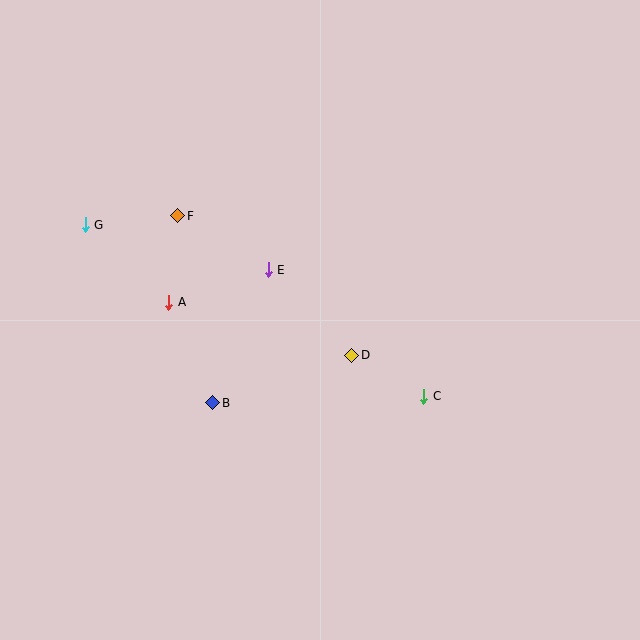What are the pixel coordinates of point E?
Point E is at (268, 270).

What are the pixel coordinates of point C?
Point C is at (424, 396).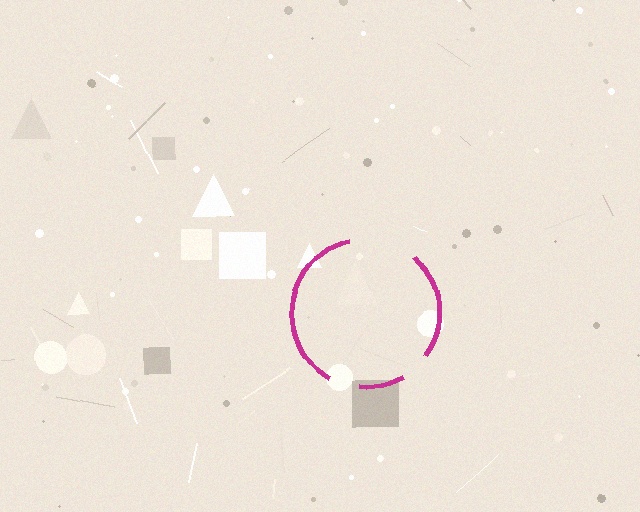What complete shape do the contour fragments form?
The contour fragments form a circle.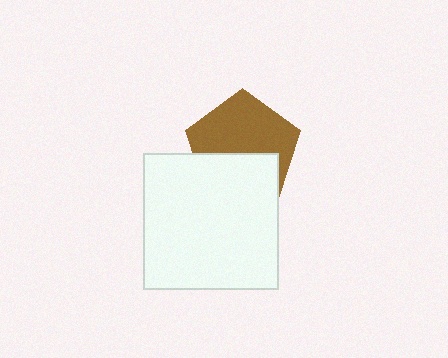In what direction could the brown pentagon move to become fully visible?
The brown pentagon could move up. That would shift it out from behind the white rectangle entirely.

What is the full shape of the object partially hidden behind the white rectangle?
The partially hidden object is a brown pentagon.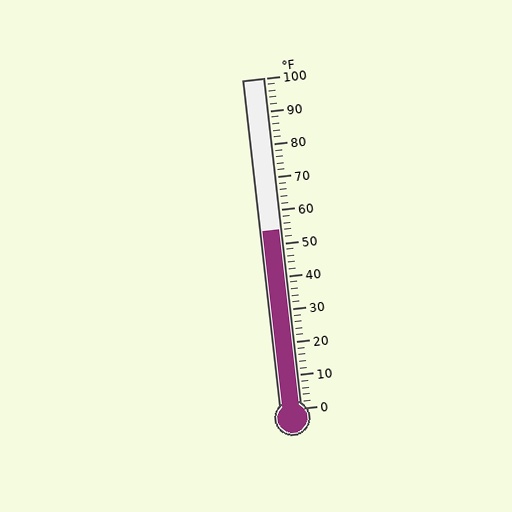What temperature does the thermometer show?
The thermometer shows approximately 54°F.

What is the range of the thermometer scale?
The thermometer scale ranges from 0°F to 100°F.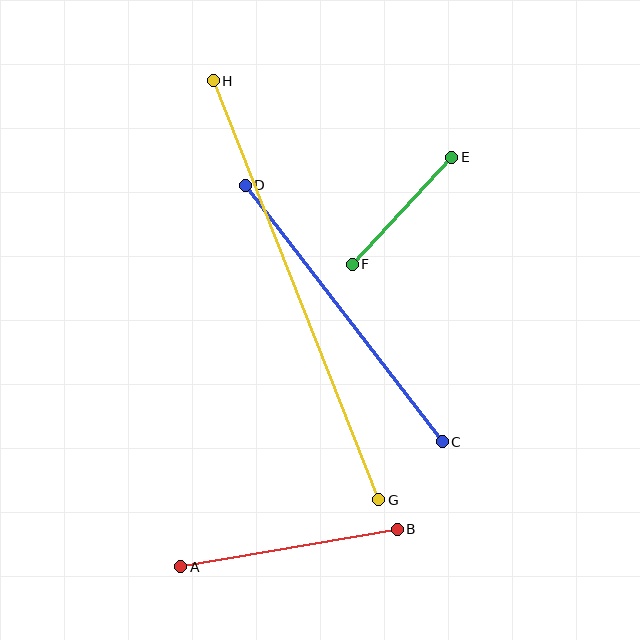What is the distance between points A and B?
The distance is approximately 220 pixels.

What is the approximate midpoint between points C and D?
The midpoint is at approximately (344, 314) pixels.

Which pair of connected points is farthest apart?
Points G and H are farthest apart.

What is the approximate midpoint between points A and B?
The midpoint is at approximately (289, 548) pixels.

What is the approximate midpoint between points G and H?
The midpoint is at approximately (296, 290) pixels.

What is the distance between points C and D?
The distance is approximately 323 pixels.